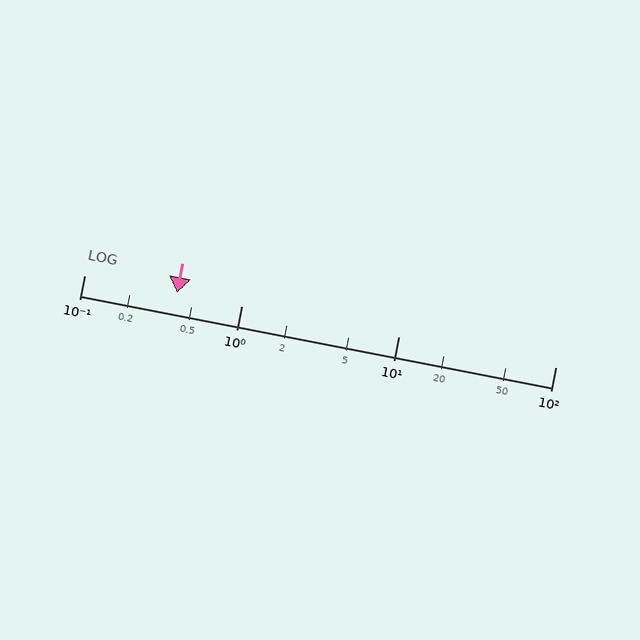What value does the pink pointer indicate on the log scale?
The pointer indicates approximately 0.39.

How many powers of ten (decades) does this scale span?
The scale spans 3 decades, from 0.1 to 100.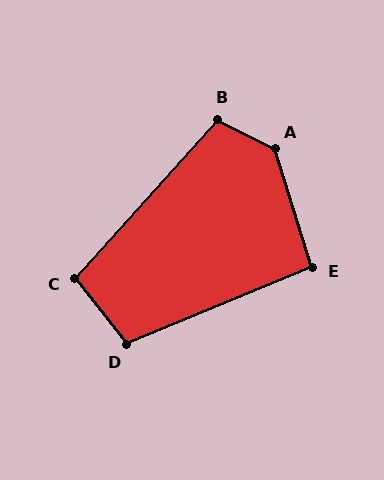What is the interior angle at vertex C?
Approximately 100 degrees (obtuse).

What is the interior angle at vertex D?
Approximately 106 degrees (obtuse).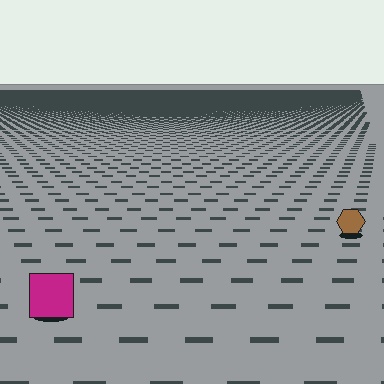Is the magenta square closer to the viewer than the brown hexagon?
Yes. The magenta square is closer — you can tell from the texture gradient: the ground texture is coarser near it.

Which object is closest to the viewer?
The magenta square is closest. The texture marks near it are larger and more spread out.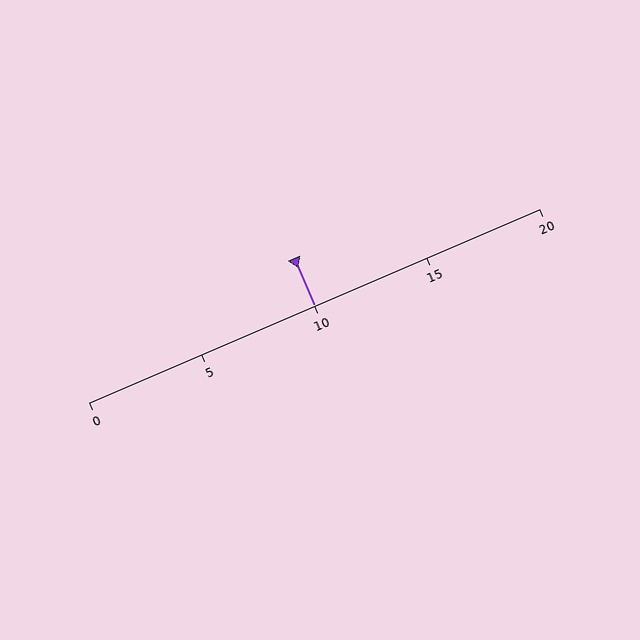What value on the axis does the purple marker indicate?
The marker indicates approximately 10.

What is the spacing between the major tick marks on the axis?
The major ticks are spaced 5 apart.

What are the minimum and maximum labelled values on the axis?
The axis runs from 0 to 20.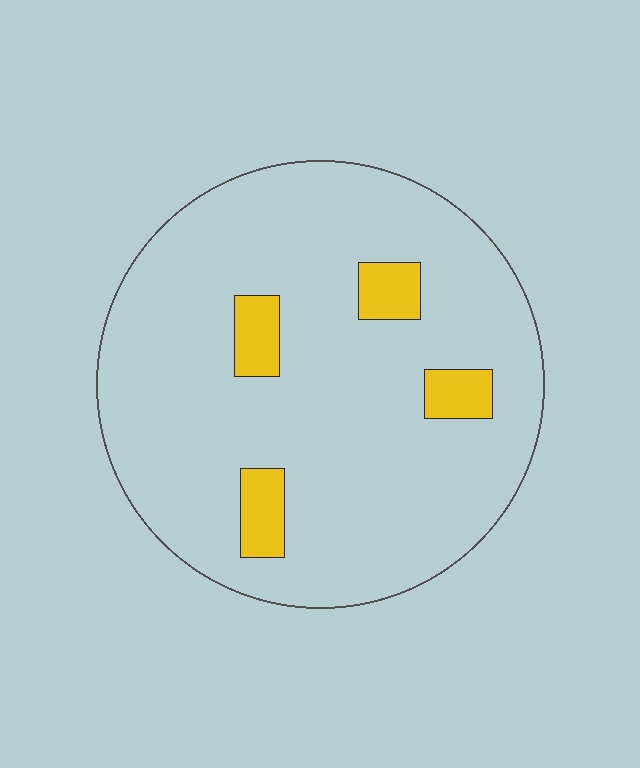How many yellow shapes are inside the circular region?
4.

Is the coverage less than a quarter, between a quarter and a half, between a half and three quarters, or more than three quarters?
Less than a quarter.